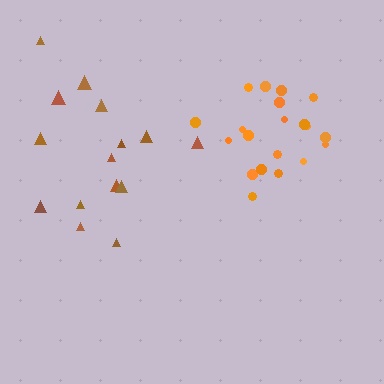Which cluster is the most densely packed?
Orange.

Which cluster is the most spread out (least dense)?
Brown.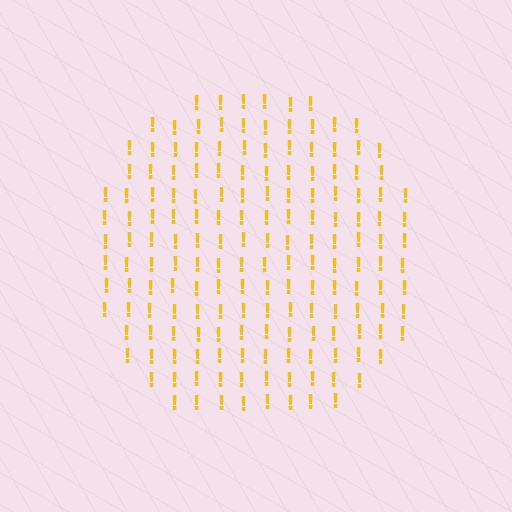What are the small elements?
The small elements are exclamation marks.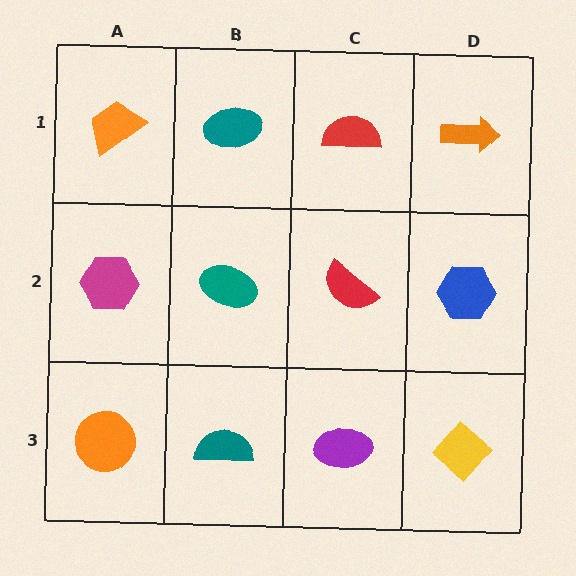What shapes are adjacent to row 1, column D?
A blue hexagon (row 2, column D), a red semicircle (row 1, column C).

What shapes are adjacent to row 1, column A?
A magenta hexagon (row 2, column A), a teal ellipse (row 1, column B).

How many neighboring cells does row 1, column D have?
2.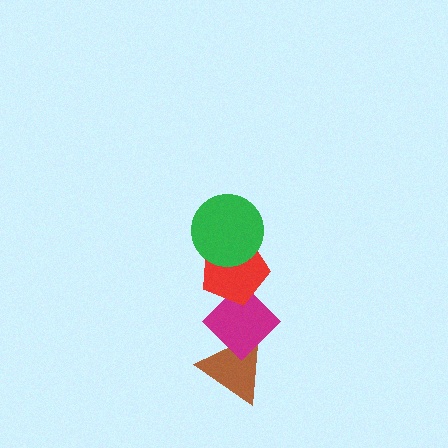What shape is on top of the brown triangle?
The magenta diamond is on top of the brown triangle.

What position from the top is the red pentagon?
The red pentagon is 2nd from the top.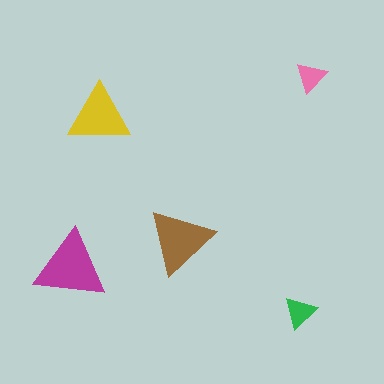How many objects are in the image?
There are 5 objects in the image.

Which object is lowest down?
The green triangle is bottommost.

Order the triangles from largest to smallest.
the magenta one, the brown one, the yellow one, the green one, the pink one.